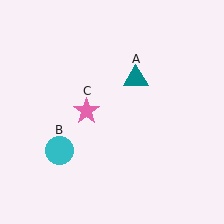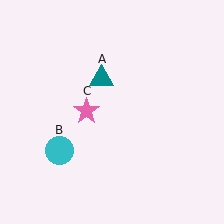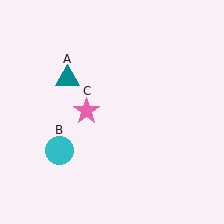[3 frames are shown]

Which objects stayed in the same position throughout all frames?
Cyan circle (object B) and pink star (object C) remained stationary.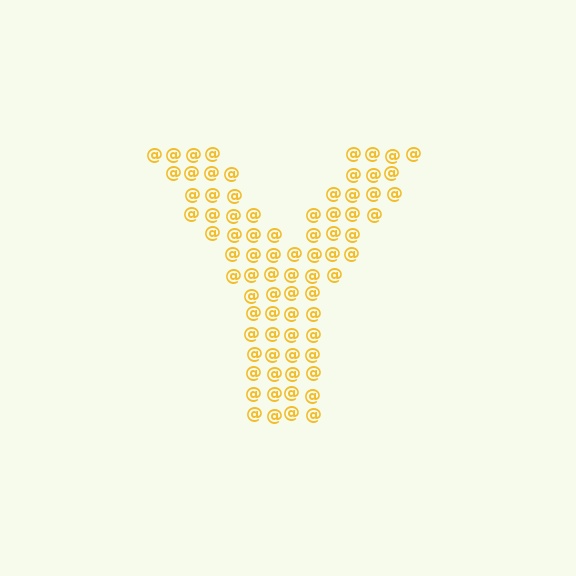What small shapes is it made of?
It is made of small at signs.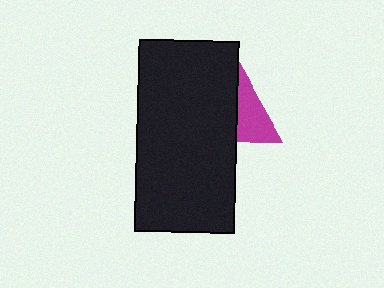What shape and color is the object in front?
The object in front is a black rectangle.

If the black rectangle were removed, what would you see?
You would see the complete magenta triangle.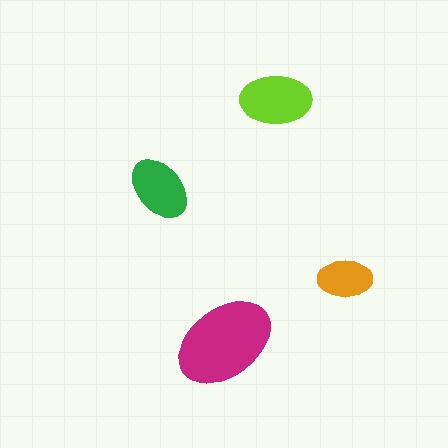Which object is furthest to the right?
The orange ellipse is rightmost.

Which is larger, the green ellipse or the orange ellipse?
The green one.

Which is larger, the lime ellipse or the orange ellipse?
The lime one.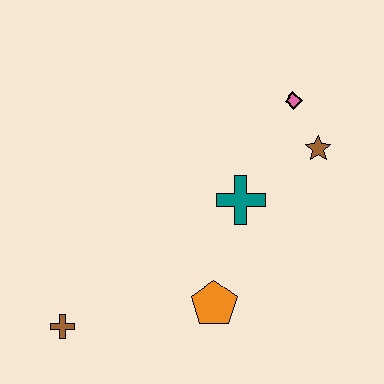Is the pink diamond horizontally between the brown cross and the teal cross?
No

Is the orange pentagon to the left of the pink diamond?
Yes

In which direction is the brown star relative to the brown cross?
The brown star is to the right of the brown cross.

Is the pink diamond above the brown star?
Yes